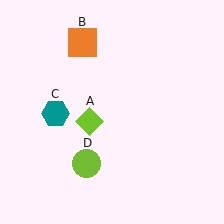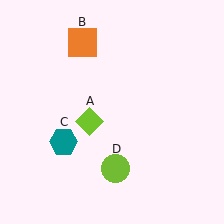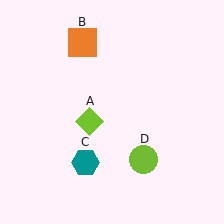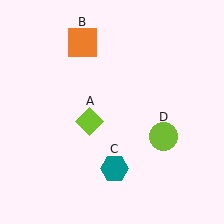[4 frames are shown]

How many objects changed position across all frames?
2 objects changed position: teal hexagon (object C), lime circle (object D).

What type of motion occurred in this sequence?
The teal hexagon (object C), lime circle (object D) rotated counterclockwise around the center of the scene.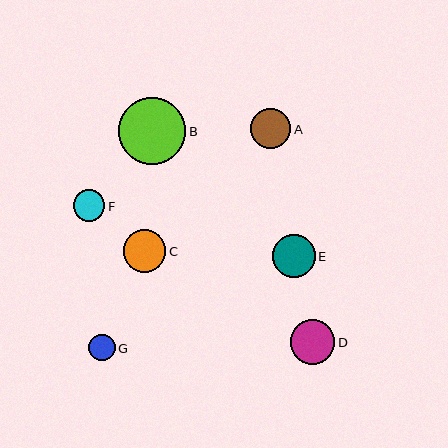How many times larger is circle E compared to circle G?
Circle E is approximately 1.6 times the size of circle G.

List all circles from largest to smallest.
From largest to smallest: B, D, E, C, A, F, G.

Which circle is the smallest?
Circle G is the smallest with a size of approximately 27 pixels.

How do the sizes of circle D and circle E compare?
Circle D and circle E are approximately the same size.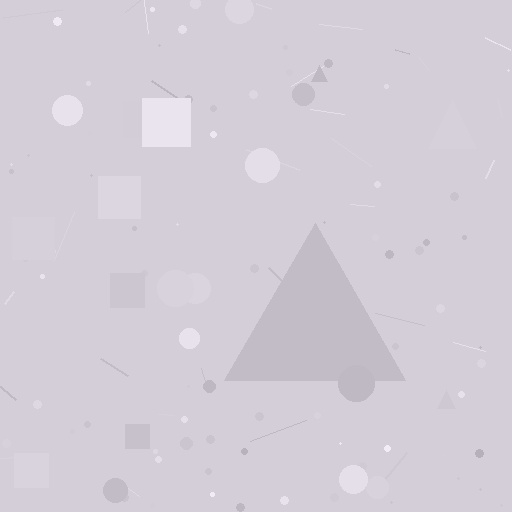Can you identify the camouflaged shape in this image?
The camouflaged shape is a triangle.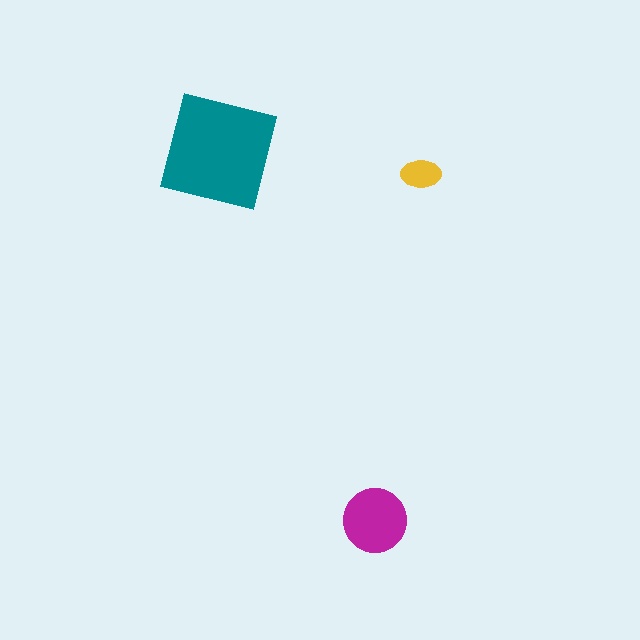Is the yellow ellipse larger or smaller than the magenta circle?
Smaller.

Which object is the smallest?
The yellow ellipse.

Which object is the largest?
The teal square.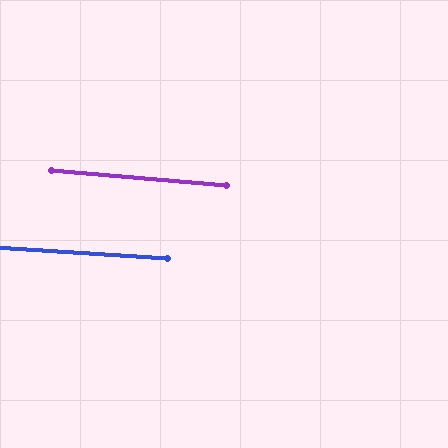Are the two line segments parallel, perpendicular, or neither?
Parallel — their directions differ by only 1.1°.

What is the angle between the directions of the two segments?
Approximately 1 degree.